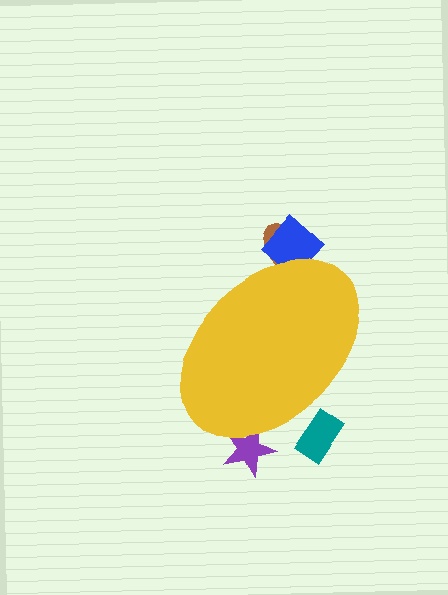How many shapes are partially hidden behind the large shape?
4 shapes are partially hidden.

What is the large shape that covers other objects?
A yellow ellipse.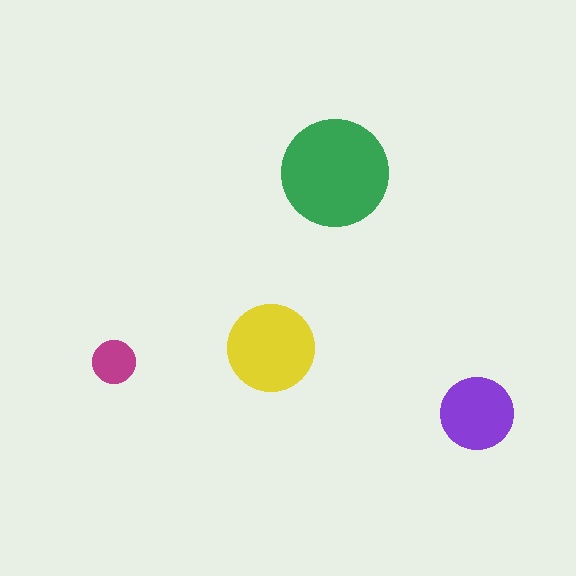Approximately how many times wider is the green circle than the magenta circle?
About 2.5 times wider.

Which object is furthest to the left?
The magenta circle is leftmost.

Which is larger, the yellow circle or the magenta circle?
The yellow one.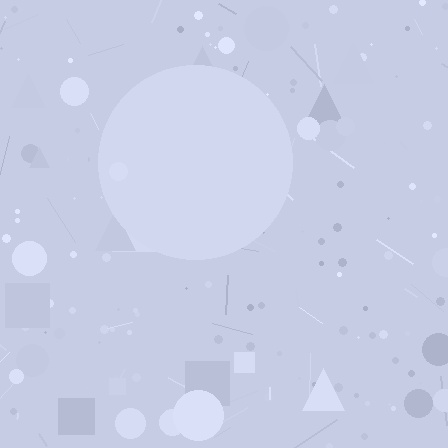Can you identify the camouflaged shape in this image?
The camouflaged shape is a circle.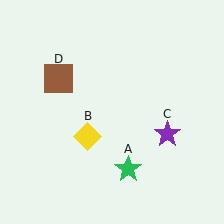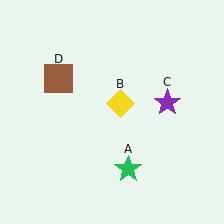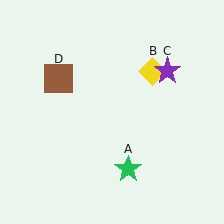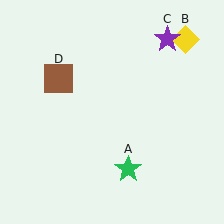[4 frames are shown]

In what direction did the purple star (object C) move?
The purple star (object C) moved up.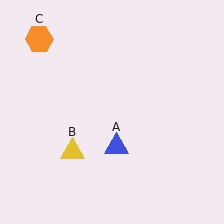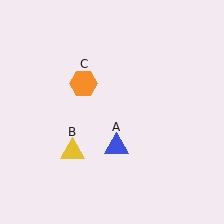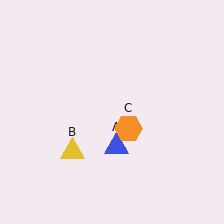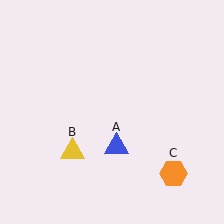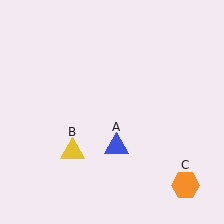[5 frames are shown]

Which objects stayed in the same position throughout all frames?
Blue triangle (object A) and yellow triangle (object B) remained stationary.